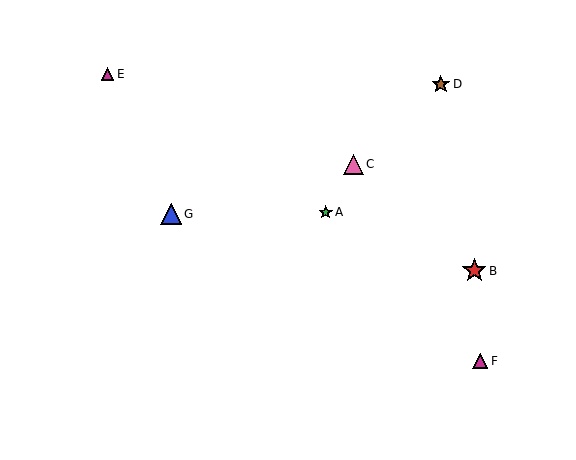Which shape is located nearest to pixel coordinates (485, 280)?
The red star (labeled B) at (474, 271) is nearest to that location.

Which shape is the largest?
The red star (labeled B) is the largest.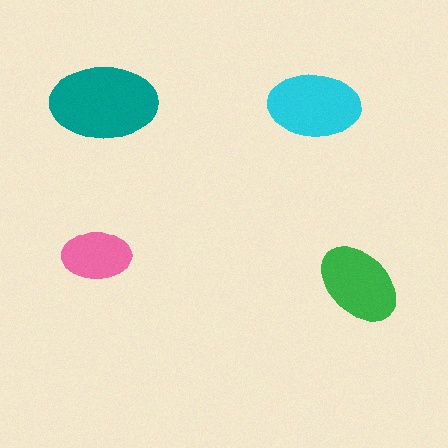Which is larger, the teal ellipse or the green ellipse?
The teal one.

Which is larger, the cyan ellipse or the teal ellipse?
The teal one.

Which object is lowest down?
The green ellipse is bottommost.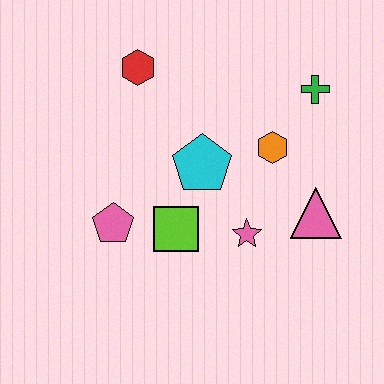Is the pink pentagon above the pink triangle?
No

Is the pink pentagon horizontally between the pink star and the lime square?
No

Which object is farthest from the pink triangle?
The red hexagon is farthest from the pink triangle.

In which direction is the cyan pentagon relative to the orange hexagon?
The cyan pentagon is to the left of the orange hexagon.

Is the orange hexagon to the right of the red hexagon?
Yes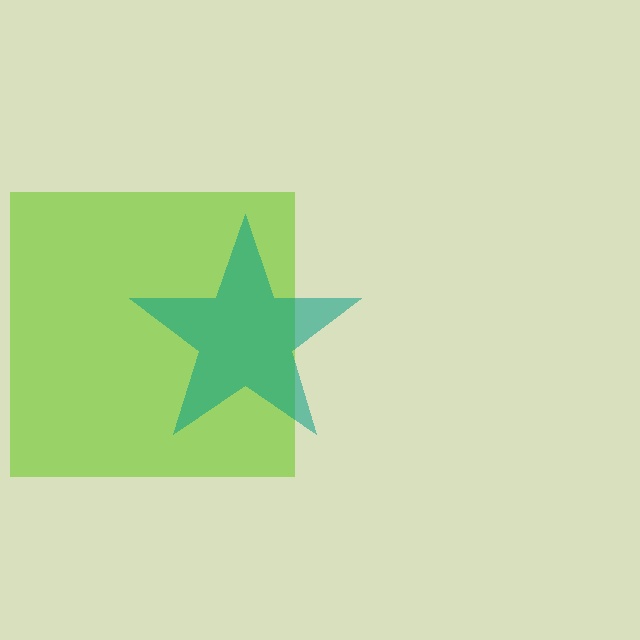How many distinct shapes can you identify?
There are 2 distinct shapes: a lime square, a teal star.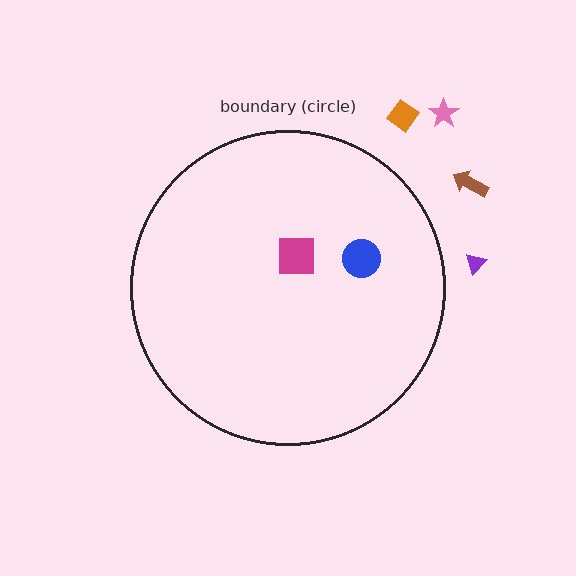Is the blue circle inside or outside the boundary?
Inside.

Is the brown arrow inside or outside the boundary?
Outside.